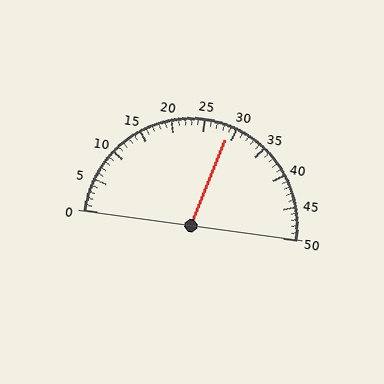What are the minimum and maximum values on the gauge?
The gauge ranges from 0 to 50.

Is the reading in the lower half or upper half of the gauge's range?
The reading is in the upper half of the range (0 to 50).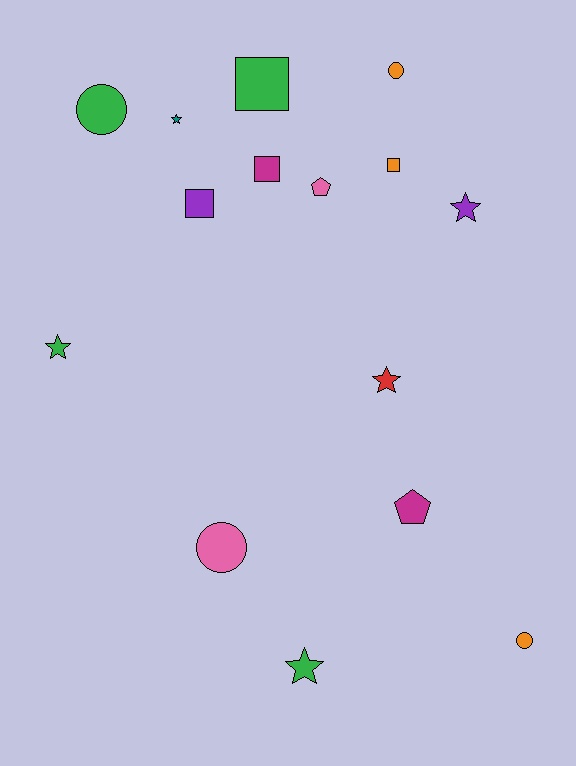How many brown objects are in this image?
There are no brown objects.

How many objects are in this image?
There are 15 objects.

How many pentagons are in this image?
There are 2 pentagons.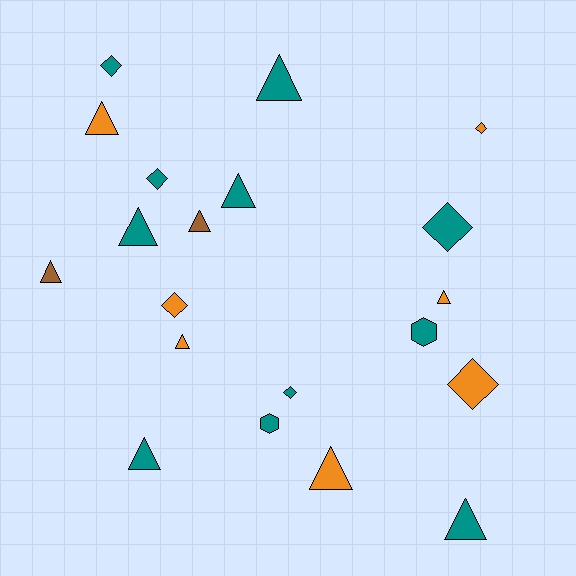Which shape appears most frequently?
Triangle, with 11 objects.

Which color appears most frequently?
Teal, with 11 objects.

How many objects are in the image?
There are 20 objects.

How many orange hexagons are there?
There are no orange hexagons.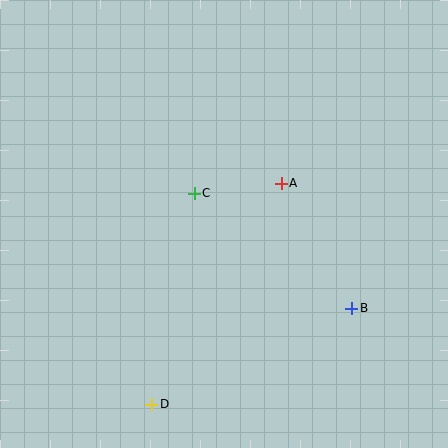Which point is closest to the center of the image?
Point C at (194, 193) is closest to the center.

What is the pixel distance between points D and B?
The distance between D and B is 222 pixels.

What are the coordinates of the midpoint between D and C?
The midpoint between D and C is at (173, 299).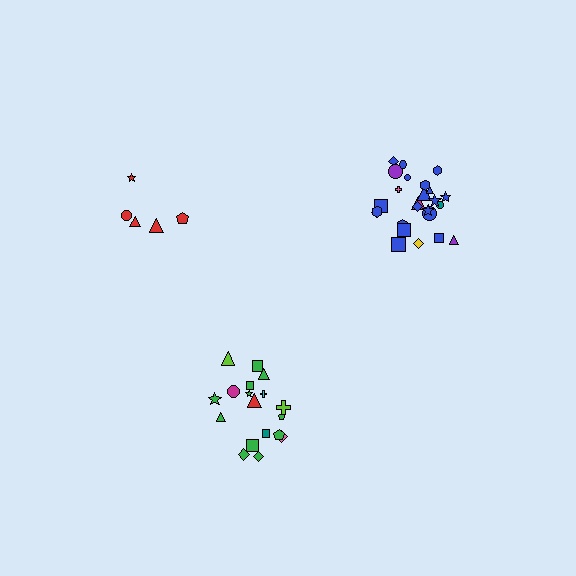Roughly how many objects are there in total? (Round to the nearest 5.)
Roughly 50 objects in total.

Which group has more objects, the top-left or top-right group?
The top-right group.